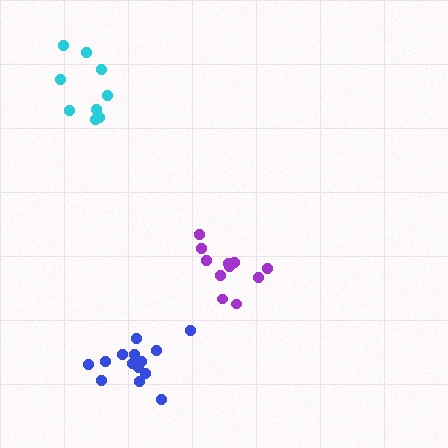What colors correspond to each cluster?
The clusters are colored: cyan, purple, blue.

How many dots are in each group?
Group 1: 9 dots, Group 2: 11 dots, Group 3: 14 dots (34 total).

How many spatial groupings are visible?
There are 3 spatial groupings.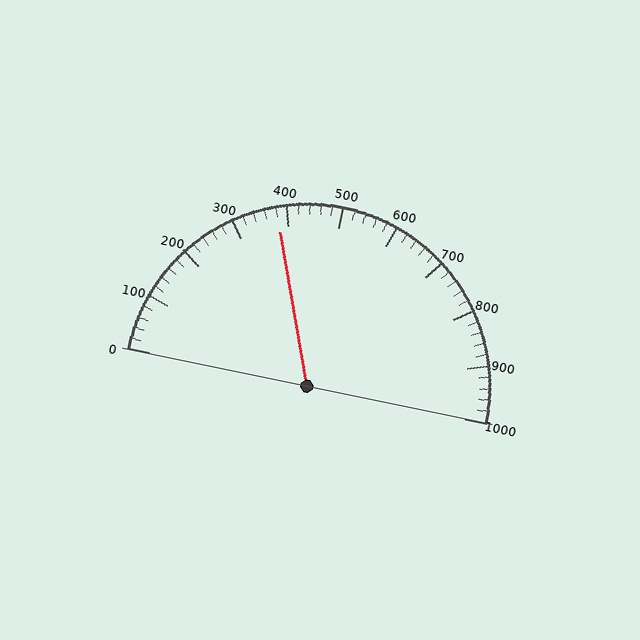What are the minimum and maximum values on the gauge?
The gauge ranges from 0 to 1000.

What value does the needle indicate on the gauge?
The needle indicates approximately 380.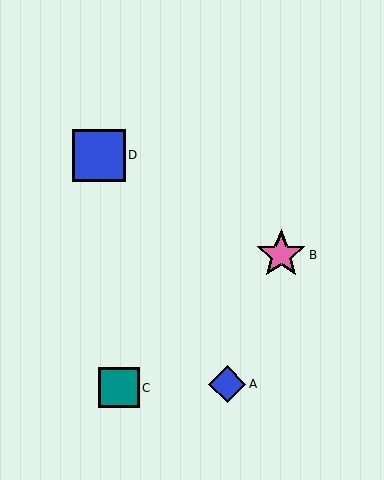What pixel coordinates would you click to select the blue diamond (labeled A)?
Click at (227, 384) to select the blue diamond A.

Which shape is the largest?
The blue square (labeled D) is the largest.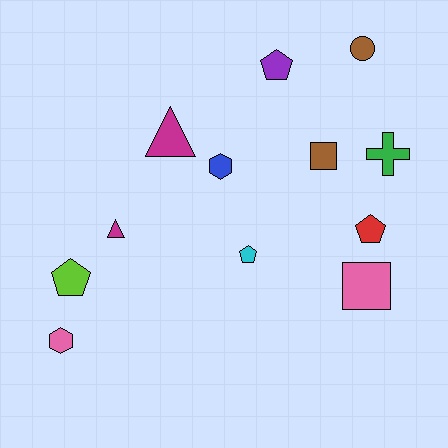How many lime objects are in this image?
There is 1 lime object.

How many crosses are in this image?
There is 1 cross.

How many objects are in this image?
There are 12 objects.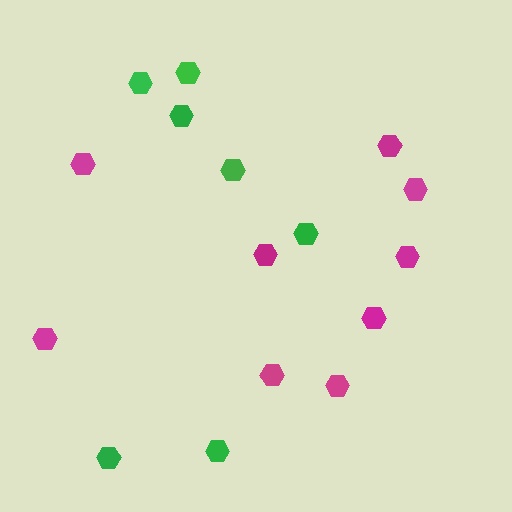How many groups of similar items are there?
There are 2 groups: one group of magenta hexagons (9) and one group of green hexagons (7).